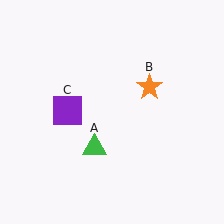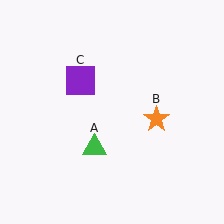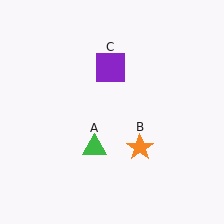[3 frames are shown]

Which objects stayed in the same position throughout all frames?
Green triangle (object A) remained stationary.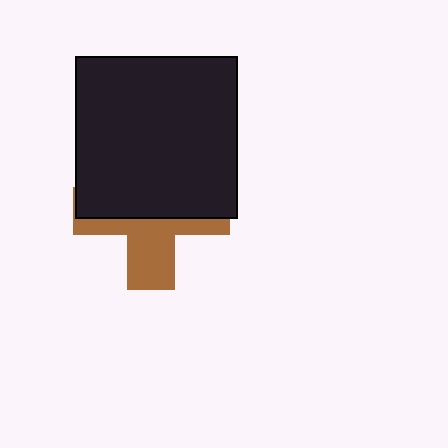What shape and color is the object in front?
The object in front is a black square.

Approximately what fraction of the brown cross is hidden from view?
Roughly 60% of the brown cross is hidden behind the black square.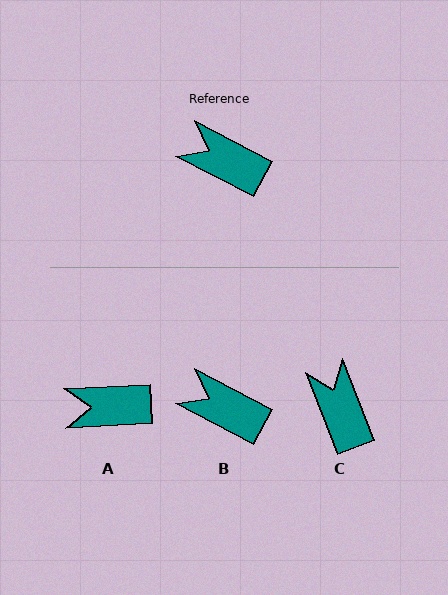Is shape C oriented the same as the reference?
No, it is off by about 42 degrees.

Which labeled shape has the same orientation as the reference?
B.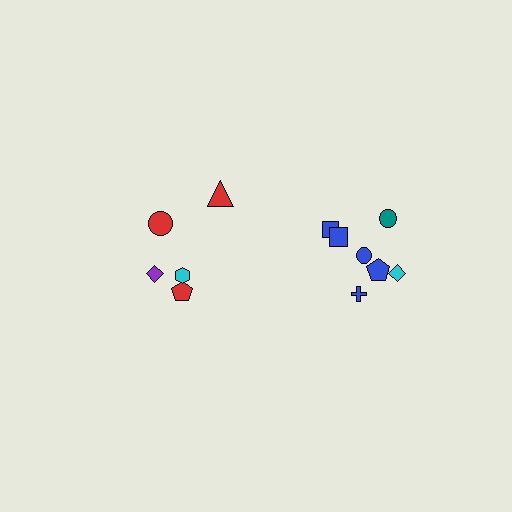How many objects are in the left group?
There are 5 objects.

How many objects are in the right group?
There are 7 objects.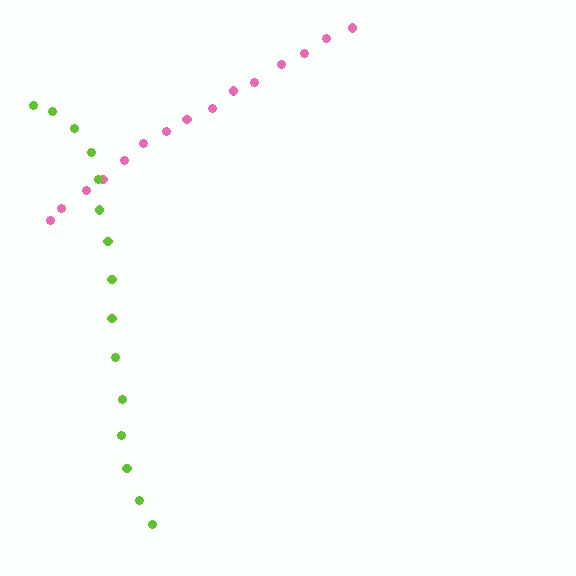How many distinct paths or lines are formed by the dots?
There are 2 distinct paths.